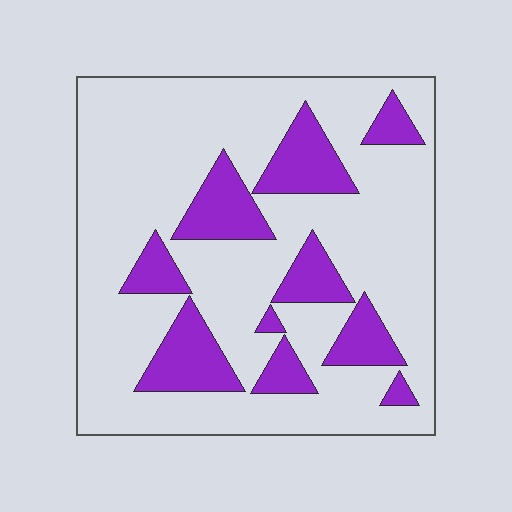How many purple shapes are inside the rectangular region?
10.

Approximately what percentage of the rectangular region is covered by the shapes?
Approximately 25%.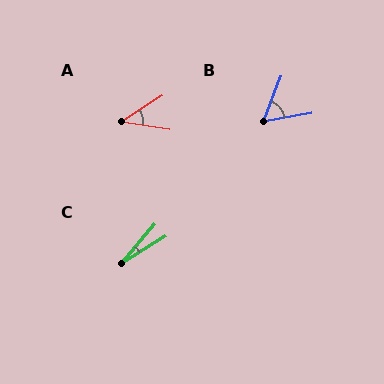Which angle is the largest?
B, at approximately 59 degrees.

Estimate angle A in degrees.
Approximately 41 degrees.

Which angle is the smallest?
C, at approximately 18 degrees.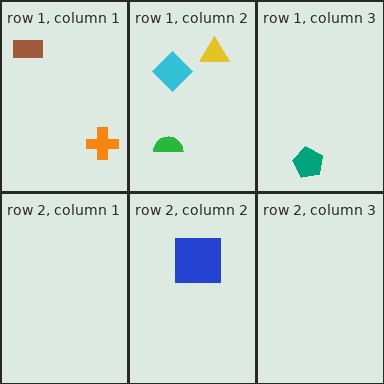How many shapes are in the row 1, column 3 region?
1.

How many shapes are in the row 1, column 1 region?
2.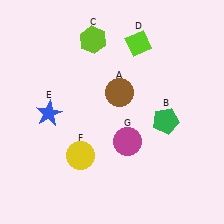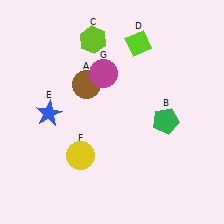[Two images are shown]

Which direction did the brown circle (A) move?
The brown circle (A) moved left.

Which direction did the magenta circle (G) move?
The magenta circle (G) moved up.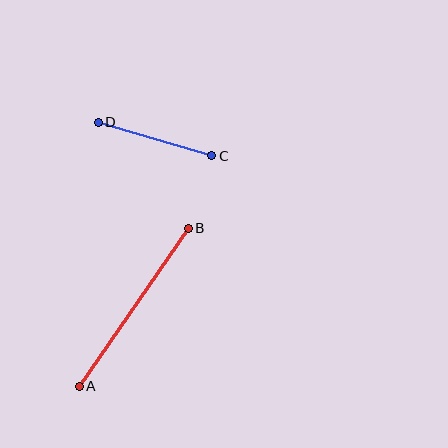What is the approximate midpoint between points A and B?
The midpoint is at approximately (134, 307) pixels.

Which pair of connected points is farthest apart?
Points A and B are farthest apart.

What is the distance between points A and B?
The distance is approximately 192 pixels.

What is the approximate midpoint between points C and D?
The midpoint is at approximately (155, 139) pixels.